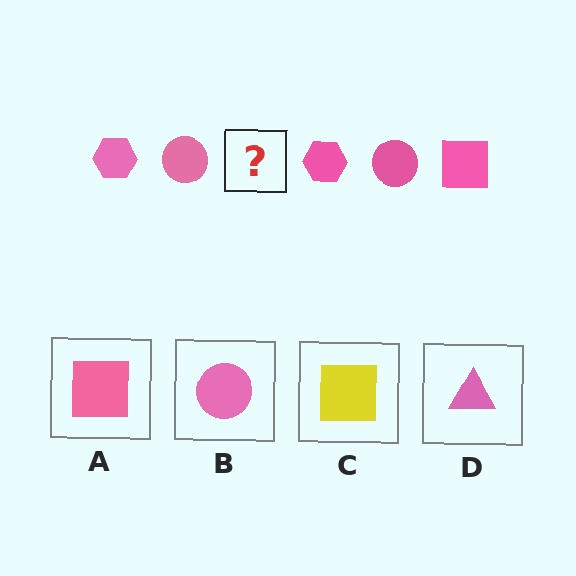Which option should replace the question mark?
Option A.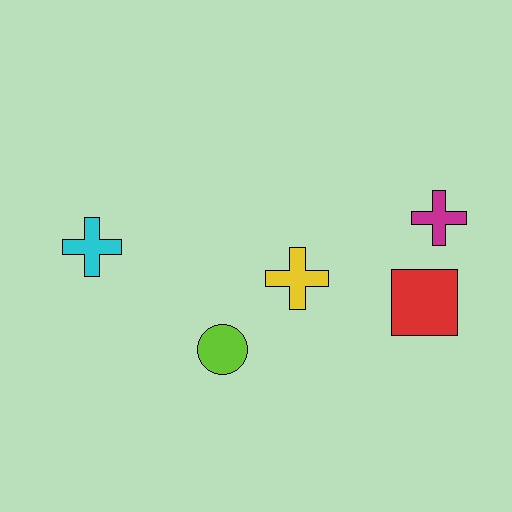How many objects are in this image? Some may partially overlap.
There are 5 objects.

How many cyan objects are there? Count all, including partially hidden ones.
There is 1 cyan object.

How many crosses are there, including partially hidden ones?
There are 3 crosses.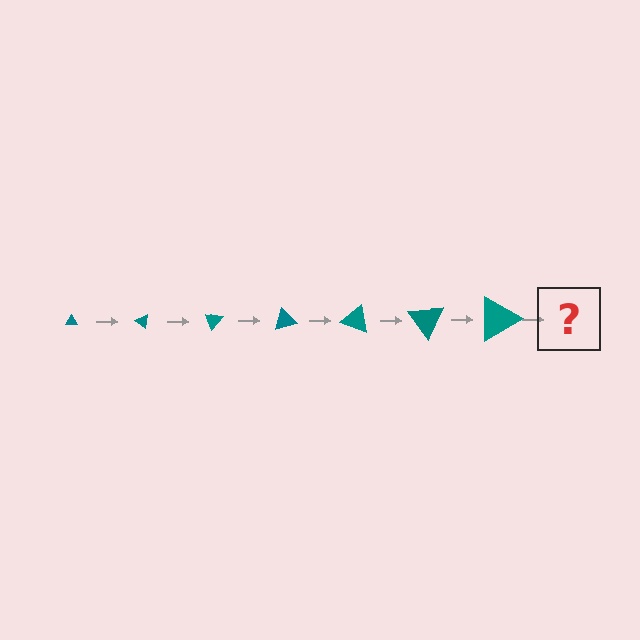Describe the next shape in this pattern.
It should be a triangle, larger than the previous one and rotated 245 degrees from the start.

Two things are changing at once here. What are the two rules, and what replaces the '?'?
The two rules are that the triangle grows larger each step and it rotates 35 degrees each step. The '?' should be a triangle, larger than the previous one and rotated 245 degrees from the start.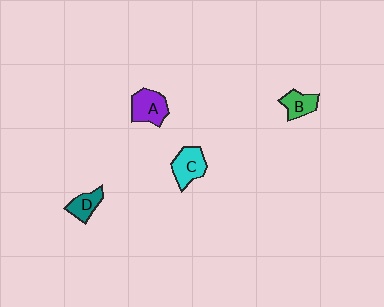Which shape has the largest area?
Shape A (purple).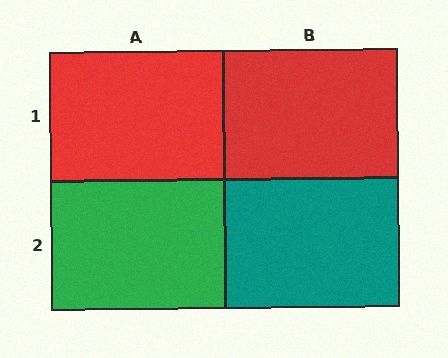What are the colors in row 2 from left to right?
Green, teal.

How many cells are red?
2 cells are red.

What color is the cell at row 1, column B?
Red.